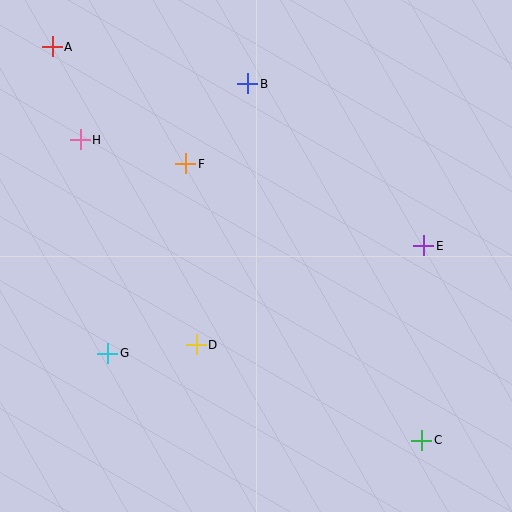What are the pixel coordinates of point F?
Point F is at (186, 164).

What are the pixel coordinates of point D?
Point D is at (196, 345).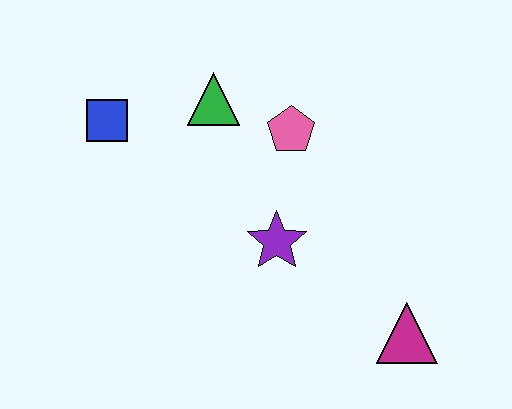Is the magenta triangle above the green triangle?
No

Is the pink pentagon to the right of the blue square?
Yes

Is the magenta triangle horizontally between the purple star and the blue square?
No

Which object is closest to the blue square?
The green triangle is closest to the blue square.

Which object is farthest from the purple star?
The blue square is farthest from the purple star.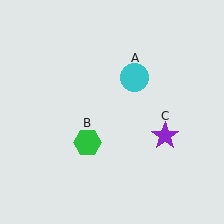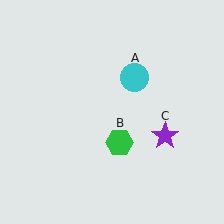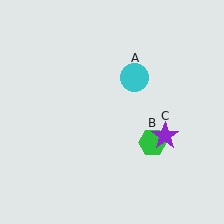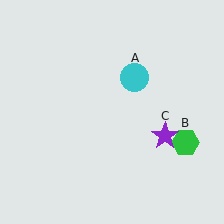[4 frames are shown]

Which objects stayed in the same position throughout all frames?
Cyan circle (object A) and purple star (object C) remained stationary.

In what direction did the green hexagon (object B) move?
The green hexagon (object B) moved right.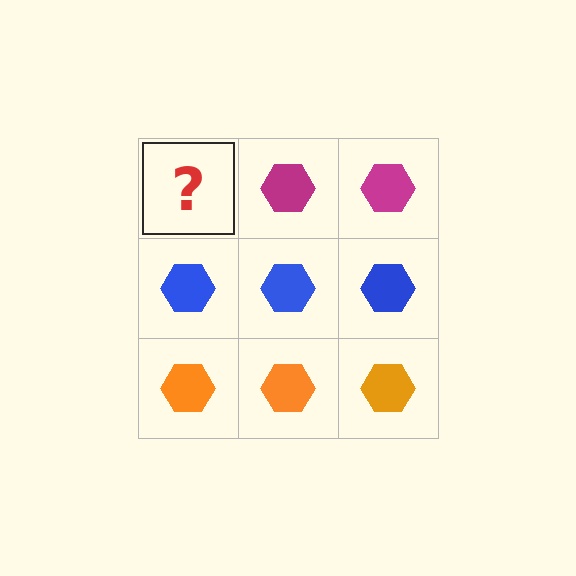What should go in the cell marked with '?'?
The missing cell should contain a magenta hexagon.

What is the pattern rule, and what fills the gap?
The rule is that each row has a consistent color. The gap should be filled with a magenta hexagon.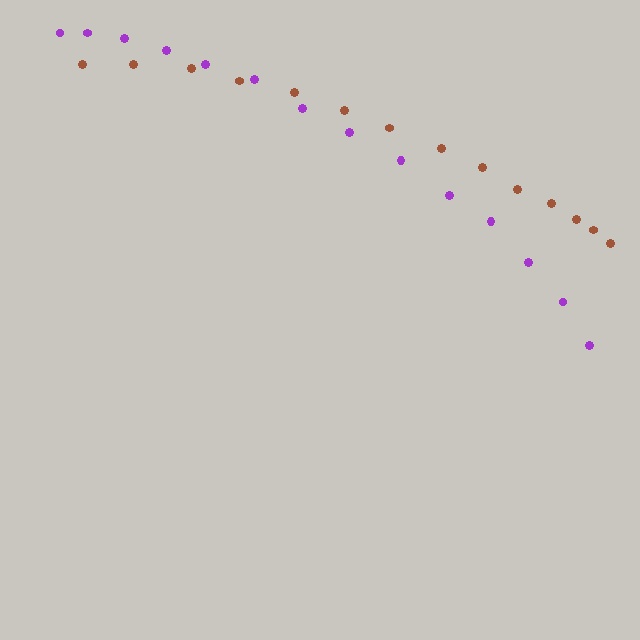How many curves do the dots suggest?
There are 2 distinct paths.